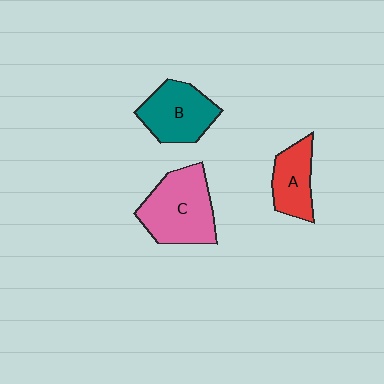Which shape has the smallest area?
Shape A (red).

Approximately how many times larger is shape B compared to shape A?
Approximately 1.3 times.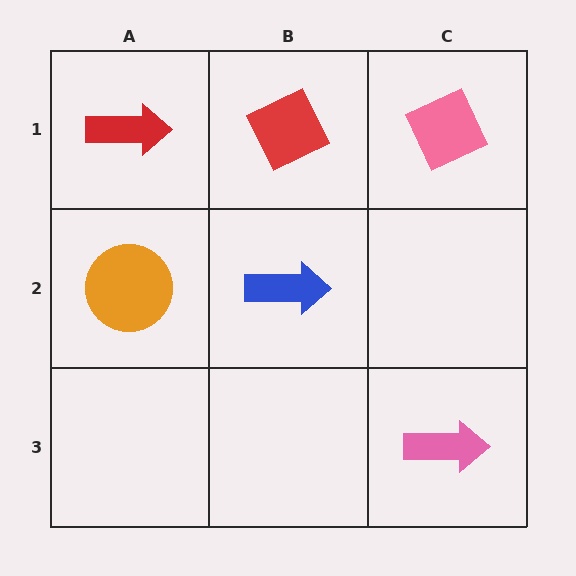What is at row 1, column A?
A red arrow.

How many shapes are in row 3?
1 shape.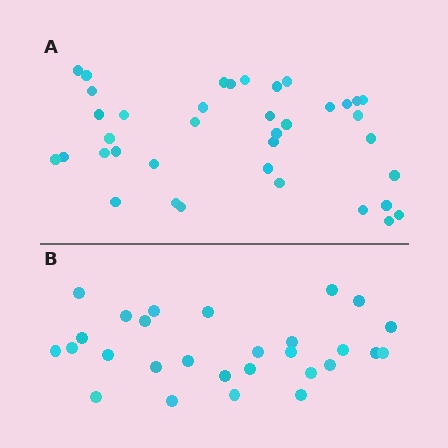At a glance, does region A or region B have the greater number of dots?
Region A (the top region) has more dots.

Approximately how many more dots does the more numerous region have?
Region A has roughly 10 or so more dots than region B.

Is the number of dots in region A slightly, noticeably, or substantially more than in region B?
Region A has noticeably more, but not dramatically so. The ratio is roughly 1.4 to 1.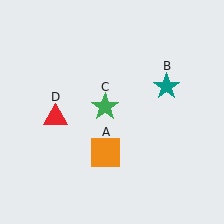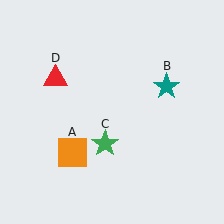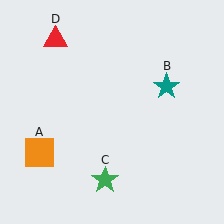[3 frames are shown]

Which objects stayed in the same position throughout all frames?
Teal star (object B) remained stationary.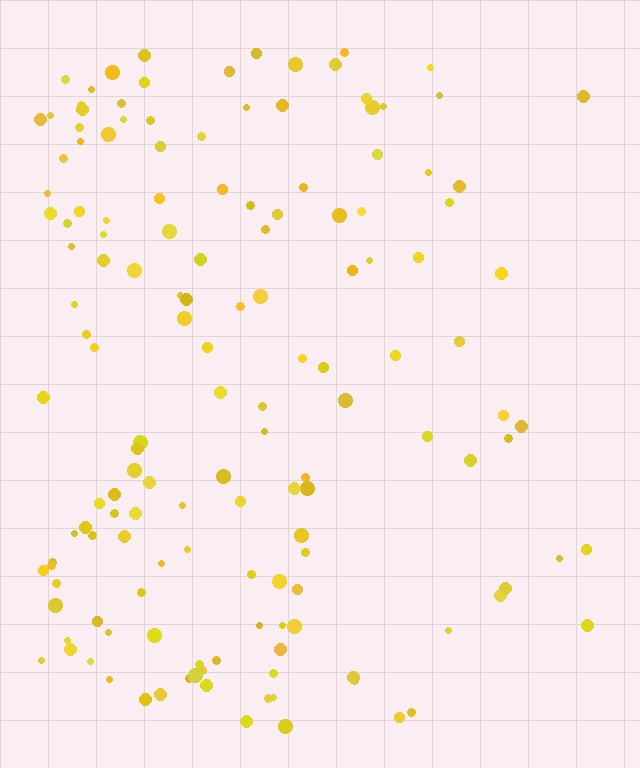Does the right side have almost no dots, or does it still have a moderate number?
Still a moderate number, just noticeably fewer than the left.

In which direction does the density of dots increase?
From right to left, with the left side densest.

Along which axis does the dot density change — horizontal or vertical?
Horizontal.